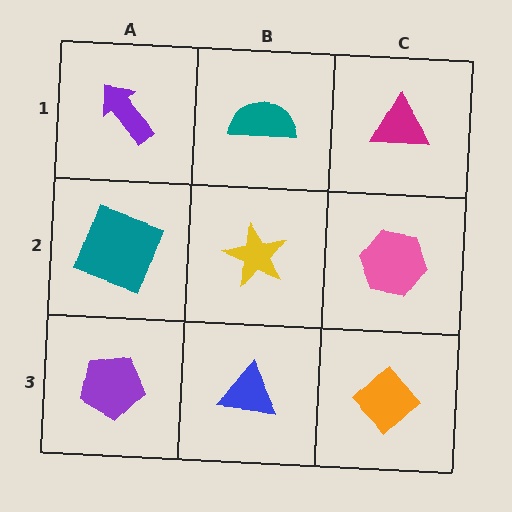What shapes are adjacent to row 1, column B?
A yellow star (row 2, column B), a purple arrow (row 1, column A), a magenta triangle (row 1, column C).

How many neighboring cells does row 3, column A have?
2.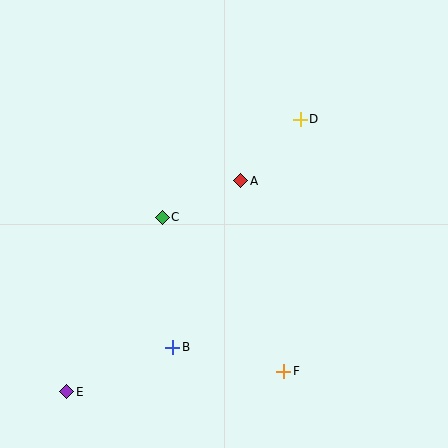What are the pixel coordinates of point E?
Point E is at (67, 392).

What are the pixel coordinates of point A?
Point A is at (241, 181).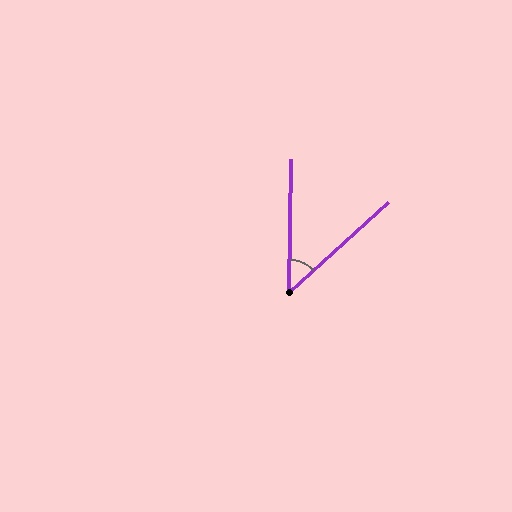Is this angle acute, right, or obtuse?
It is acute.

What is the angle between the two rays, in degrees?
Approximately 47 degrees.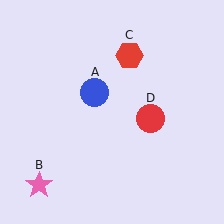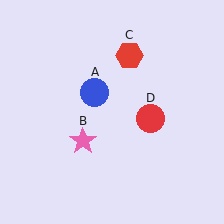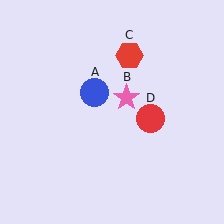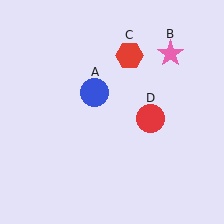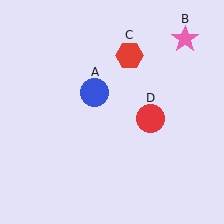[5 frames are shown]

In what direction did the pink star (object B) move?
The pink star (object B) moved up and to the right.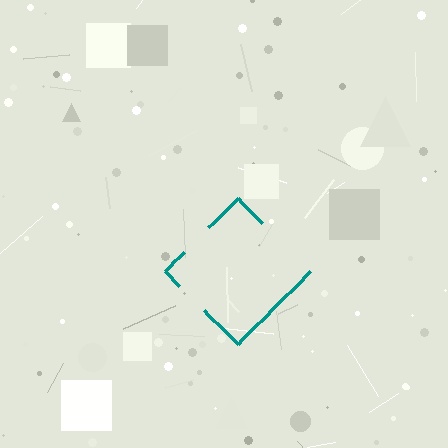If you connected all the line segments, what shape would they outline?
They would outline a diamond.